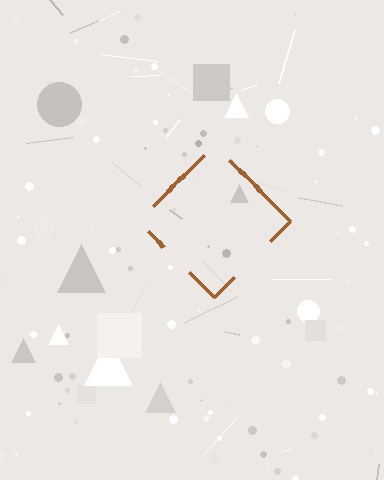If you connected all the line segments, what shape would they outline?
They would outline a diamond.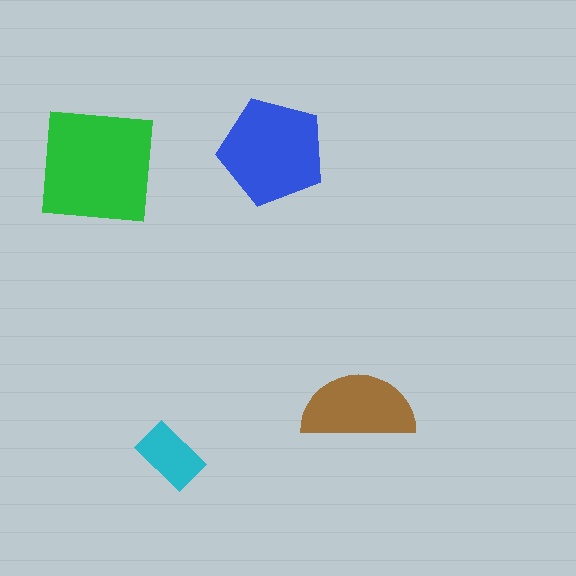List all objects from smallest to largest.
The cyan rectangle, the brown semicircle, the blue pentagon, the green square.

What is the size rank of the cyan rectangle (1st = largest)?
4th.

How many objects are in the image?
There are 4 objects in the image.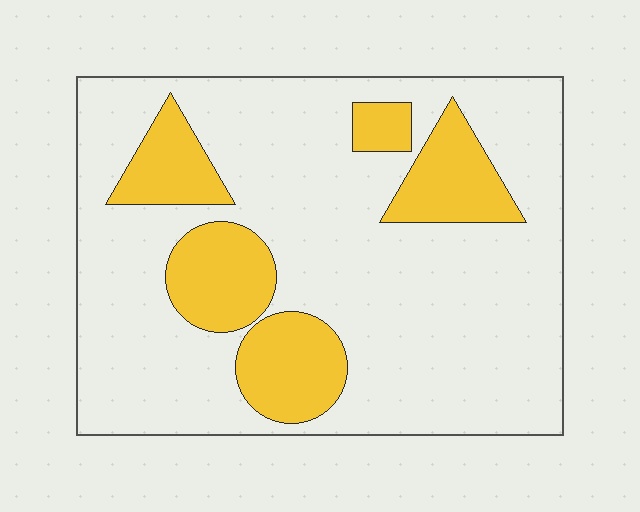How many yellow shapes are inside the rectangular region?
5.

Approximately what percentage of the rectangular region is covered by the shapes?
Approximately 25%.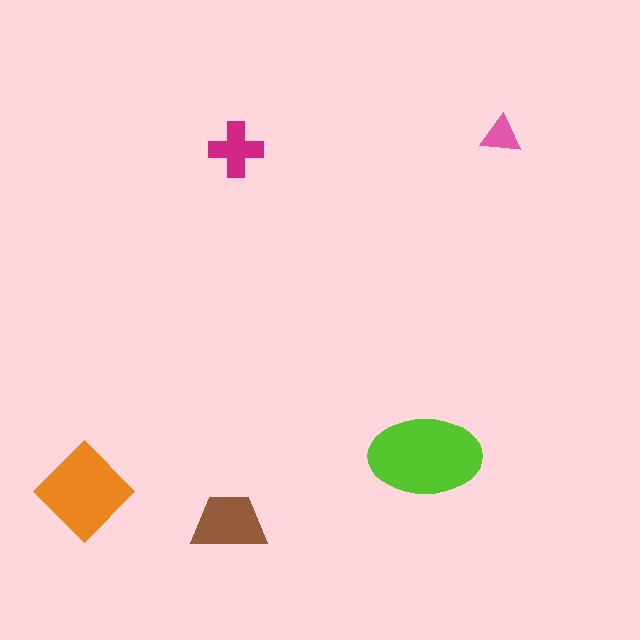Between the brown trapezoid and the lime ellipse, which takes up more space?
The lime ellipse.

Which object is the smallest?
The pink triangle.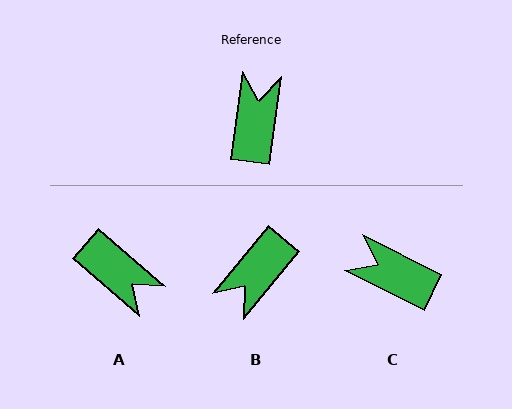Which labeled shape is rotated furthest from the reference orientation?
B, about 148 degrees away.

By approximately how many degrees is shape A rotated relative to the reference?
Approximately 123 degrees clockwise.